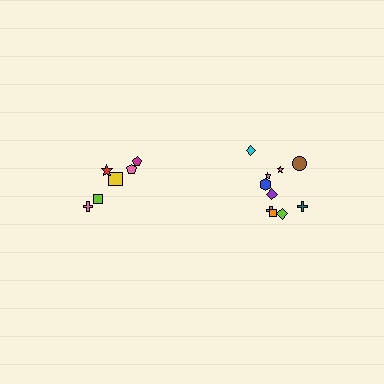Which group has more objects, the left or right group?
The right group.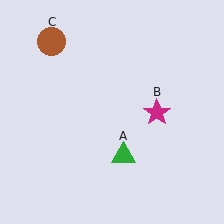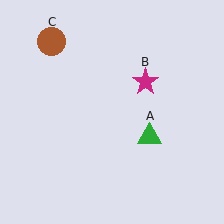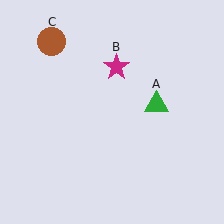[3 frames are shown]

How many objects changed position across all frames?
2 objects changed position: green triangle (object A), magenta star (object B).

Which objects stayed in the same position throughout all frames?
Brown circle (object C) remained stationary.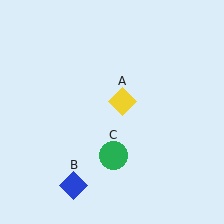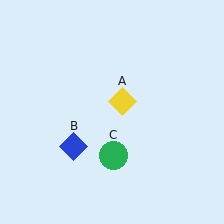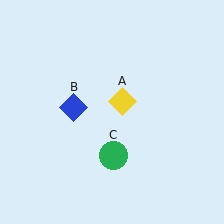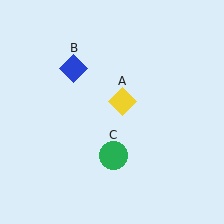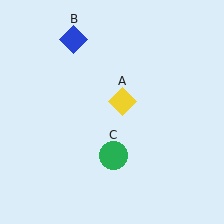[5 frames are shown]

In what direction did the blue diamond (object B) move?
The blue diamond (object B) moved up.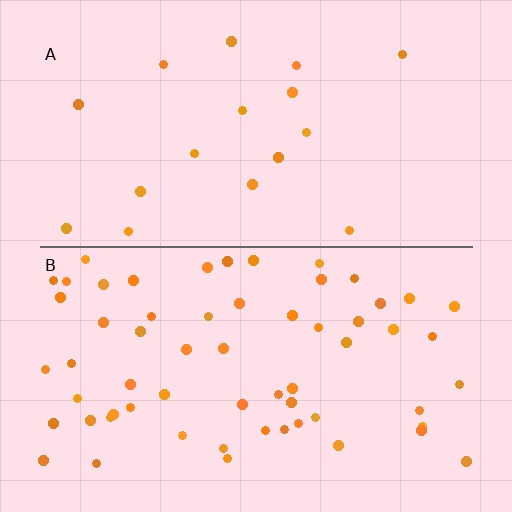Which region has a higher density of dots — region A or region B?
B (the bottom).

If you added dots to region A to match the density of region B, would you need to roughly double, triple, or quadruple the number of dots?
Approximately triple.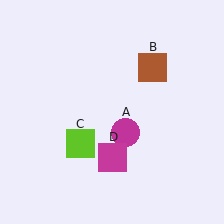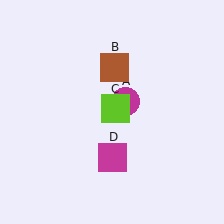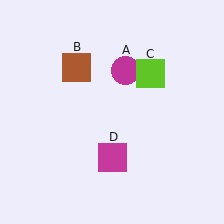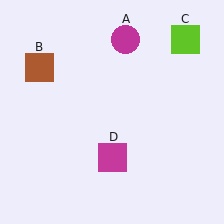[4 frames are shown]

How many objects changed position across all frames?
3 objects changed position: magenta circle (object A), brown square (object B), lime square (object C).